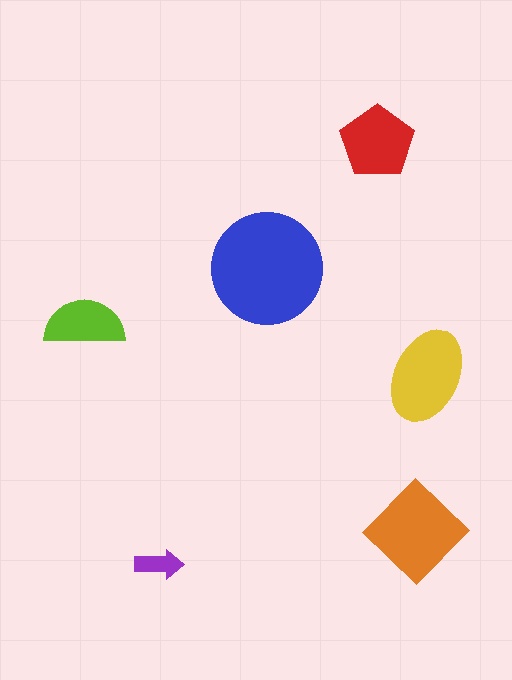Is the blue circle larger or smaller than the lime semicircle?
Larger.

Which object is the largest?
The blue circle.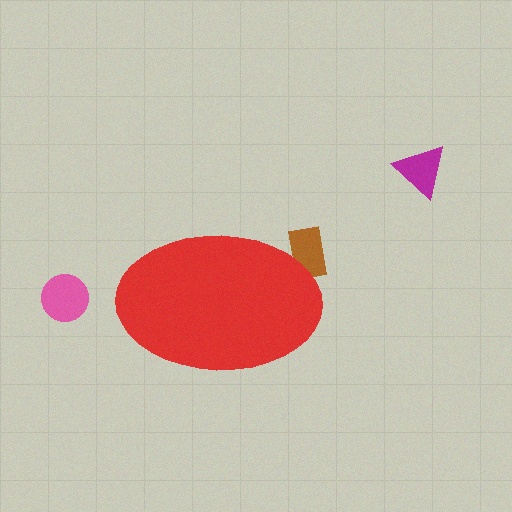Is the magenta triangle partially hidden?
No, the magenta triangle is fully visible.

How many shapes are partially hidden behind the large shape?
1 shape is partially hidden.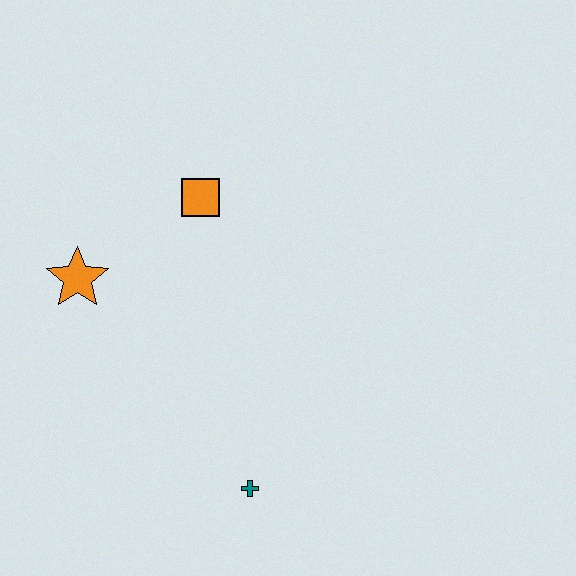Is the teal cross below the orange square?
Yes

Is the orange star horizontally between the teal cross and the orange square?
No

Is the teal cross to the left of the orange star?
No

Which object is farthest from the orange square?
The teal cross is farthest from the orange square.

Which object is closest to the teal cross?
The orange star is closest to the teal cross.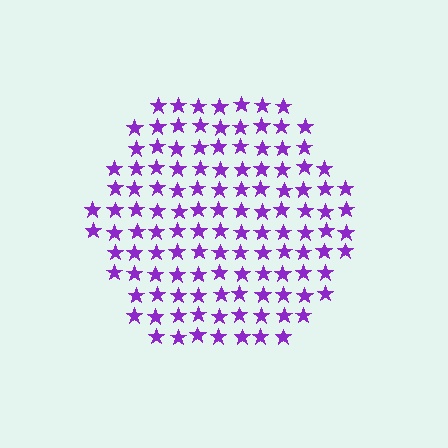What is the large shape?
The large shape is a hexagon.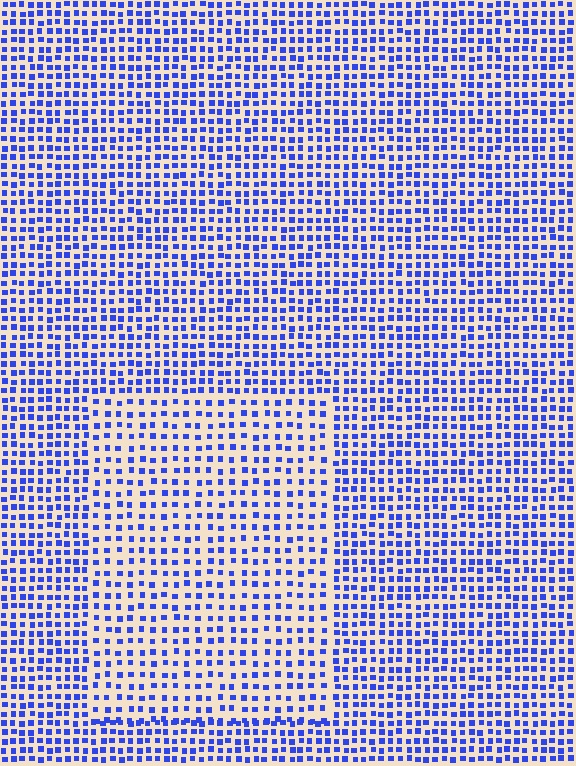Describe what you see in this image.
The image contains small blue elements arranged at two different densities. A rectangle-shaped region is visible where the elements are less densely packed than the surrounding area.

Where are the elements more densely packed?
The elements are more densely packed outside the rectangle boundary.